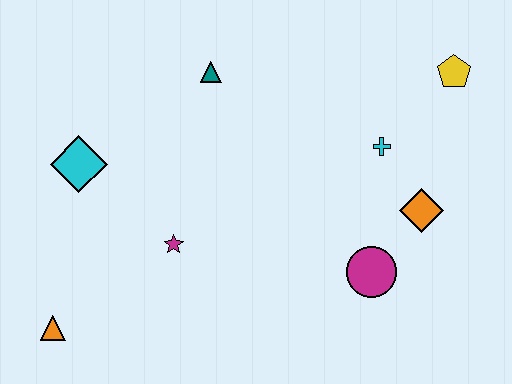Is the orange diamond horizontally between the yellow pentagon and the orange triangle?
Yes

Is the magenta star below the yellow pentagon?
Yes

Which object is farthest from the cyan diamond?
The yellow pentagon is farthest from the cyan diamond.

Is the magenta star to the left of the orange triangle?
No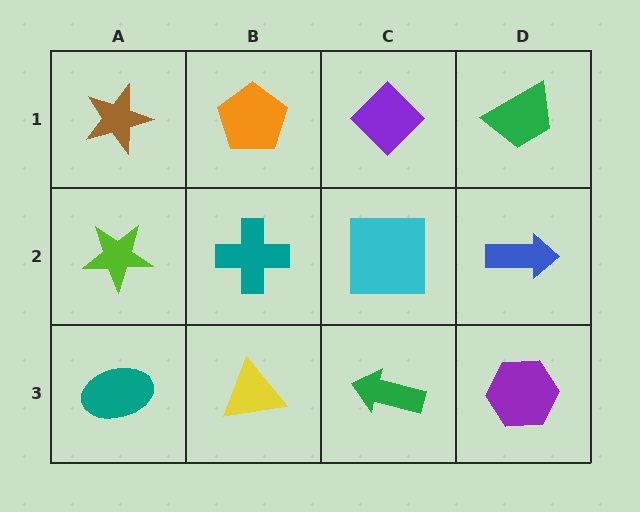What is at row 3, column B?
A yellow triangle.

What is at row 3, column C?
A green arrow.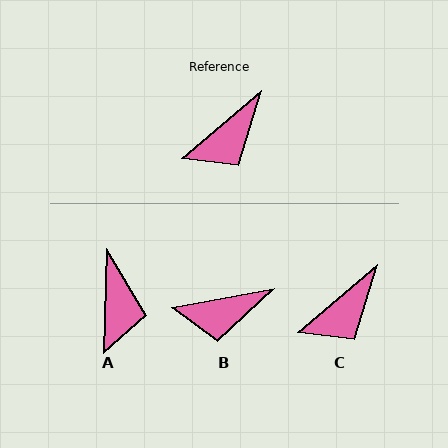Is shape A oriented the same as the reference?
No, it is off by about 48 degrees.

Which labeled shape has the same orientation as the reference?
C.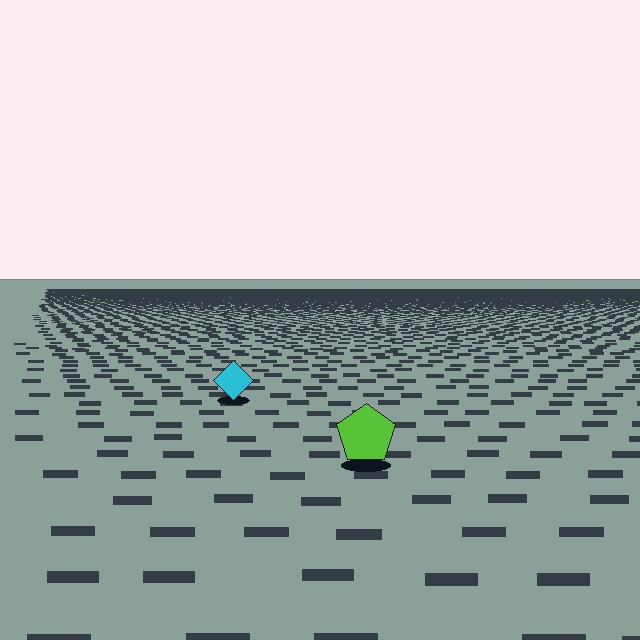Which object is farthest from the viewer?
The cyan diamond is farthest from the viewer. It appears smaller and the ground texture around it is denser.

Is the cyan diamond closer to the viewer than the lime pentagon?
No. The lime pentagon is closer — you can tell from the texture gradient: the ground texture is coarser near it.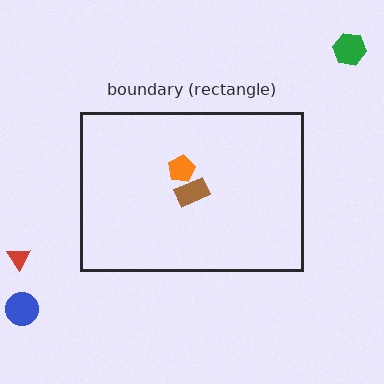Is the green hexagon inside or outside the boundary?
Outside.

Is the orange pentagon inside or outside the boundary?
Inside.